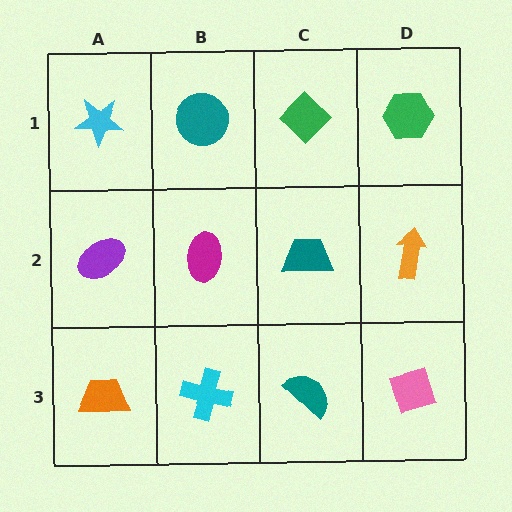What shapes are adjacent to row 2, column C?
A green diamond (row 1, column C), a teal semicircle (row 3, column C), a magenta ellipse (row 2, column B), an orange arrow (row 2, column D).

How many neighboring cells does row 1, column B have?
3.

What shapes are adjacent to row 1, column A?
A purple ellipse (row 2, column A), a teal circle (row 1, column B).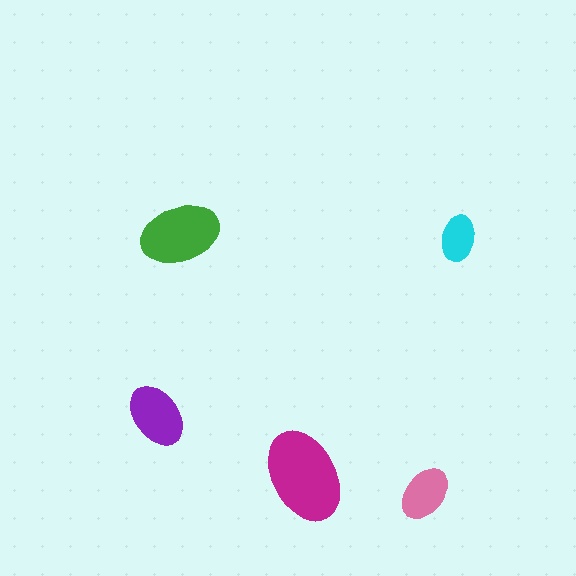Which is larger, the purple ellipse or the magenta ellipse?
The magenta one.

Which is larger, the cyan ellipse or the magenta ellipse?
The magenta one.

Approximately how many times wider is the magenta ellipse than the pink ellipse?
About 1.5 times wider.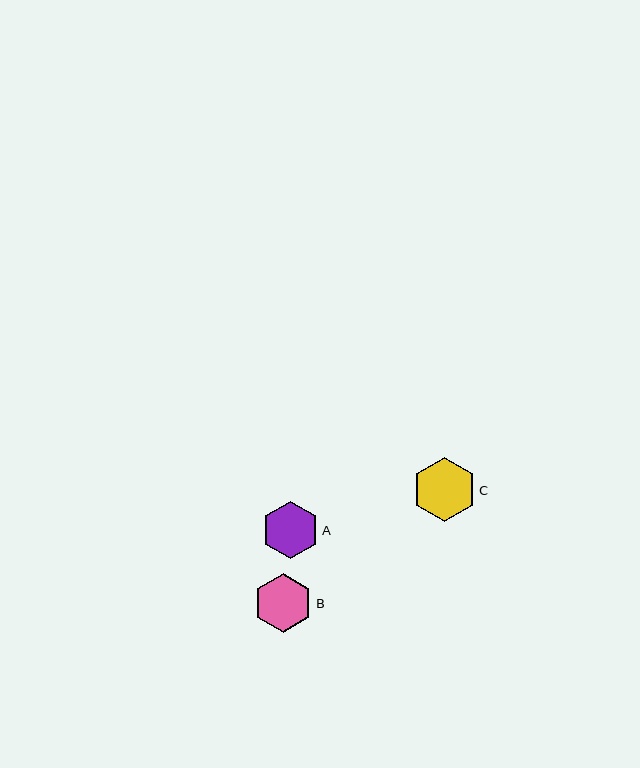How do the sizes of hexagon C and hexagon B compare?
Hexagon C and hexagon B are approximately the same size.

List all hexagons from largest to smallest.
From largest to smallest: C, B, A.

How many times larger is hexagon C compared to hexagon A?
Hexagon C is approximately 1.1 times the size of hexagon A.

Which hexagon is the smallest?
Hexagon A is the smallest with a size of approximately 57 pixels.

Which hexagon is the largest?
Hexagon C is the largest with a size of approximately 65 pixels.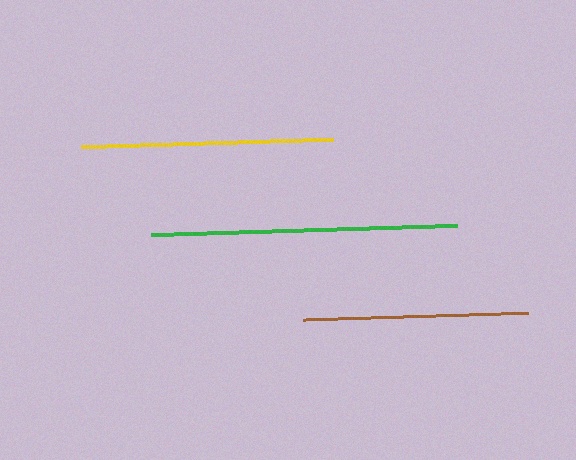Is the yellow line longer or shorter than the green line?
The green line is longer than the yellow line.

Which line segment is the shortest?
The brown line is the shortest at approximately 225 pixels.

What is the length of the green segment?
The green segment is approximately 306 pixels long.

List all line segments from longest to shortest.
From longest to shortest: green, yellow, brown.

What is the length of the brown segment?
The brown segment is approximately 225 pixels long.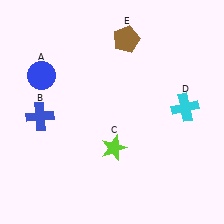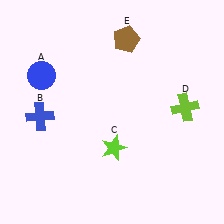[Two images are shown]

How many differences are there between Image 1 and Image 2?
There is 1 difference between the two images.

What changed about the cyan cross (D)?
In Image 1, D is cyan. In Image 2, it changed to lime.